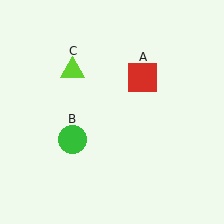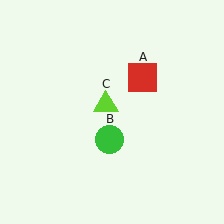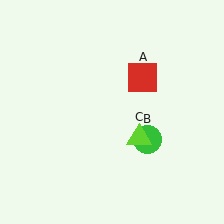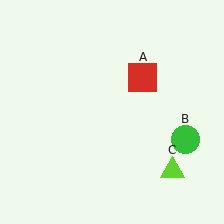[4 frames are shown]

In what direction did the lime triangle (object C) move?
The lime triangle (object C) moved down and to the right.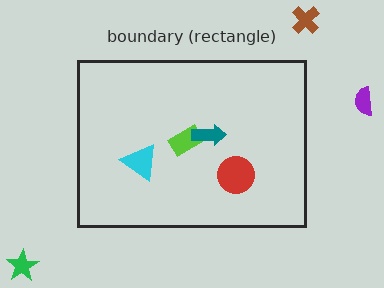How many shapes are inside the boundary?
4 inside, 3 outside.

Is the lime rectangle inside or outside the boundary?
Inside.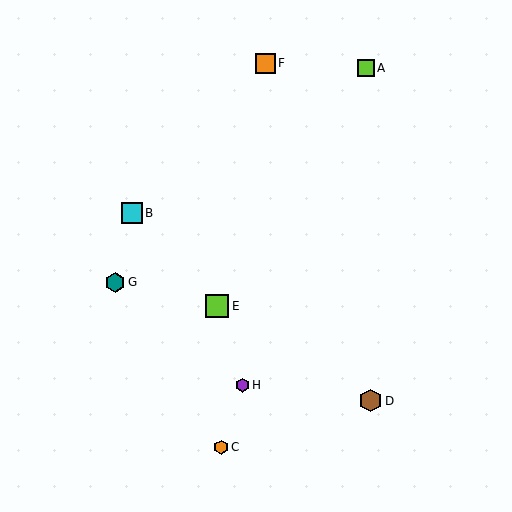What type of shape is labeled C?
Shape C is an orange hexagon.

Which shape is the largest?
The lime square (labeled E) is the largest.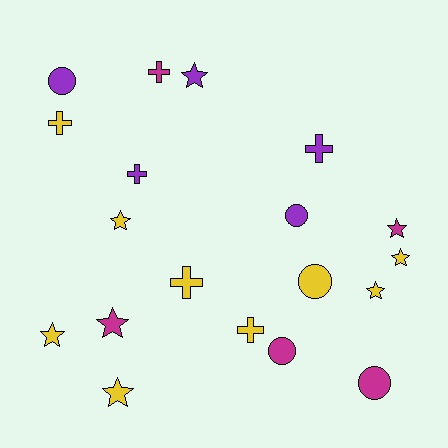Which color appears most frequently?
Yellow, with 9 objects.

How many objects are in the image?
There are 19 objects.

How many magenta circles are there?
There are 2 magenta circles.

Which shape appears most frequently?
Star, with 8 objects.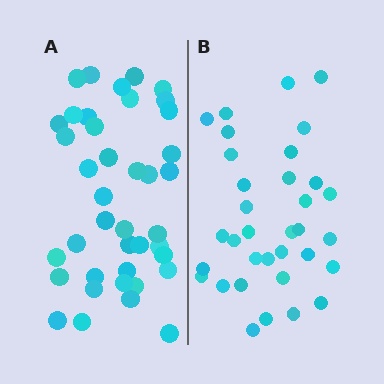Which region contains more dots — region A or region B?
Region A (the left region) has more dots.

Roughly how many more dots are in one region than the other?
Region A has about 6 more dots than region B.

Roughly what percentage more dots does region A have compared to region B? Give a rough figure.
About 20% more.